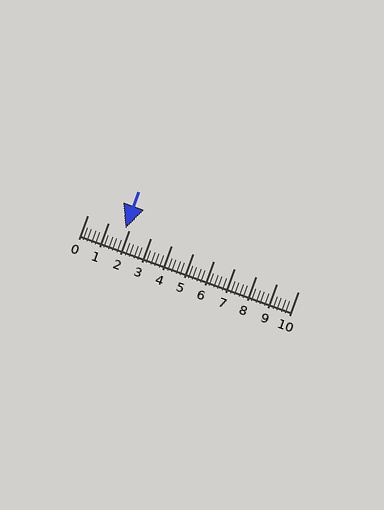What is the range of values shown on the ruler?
The ruler shows values from 0 to 10.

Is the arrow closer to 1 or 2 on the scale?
The arrow is closer to 2.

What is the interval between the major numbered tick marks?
The major tick marks are spaced 1 units apart.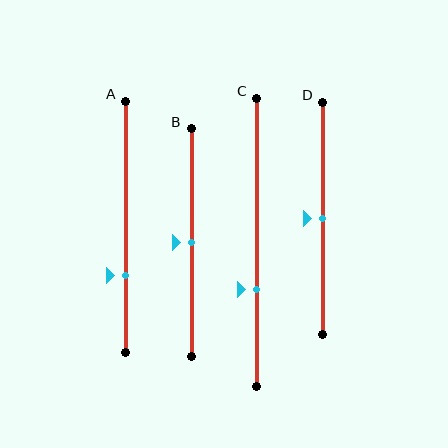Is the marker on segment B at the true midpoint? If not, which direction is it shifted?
Yes, the marker on segment B is at the true midpoint.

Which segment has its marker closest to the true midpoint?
Segment B has its marker closest to the true midpoint.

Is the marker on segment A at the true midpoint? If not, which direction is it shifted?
No, the marker on segment A is shifted downward by about 20% of the segment length.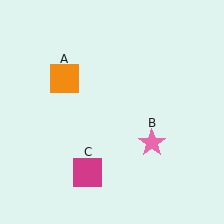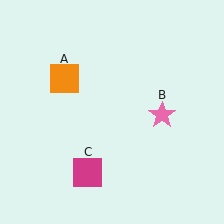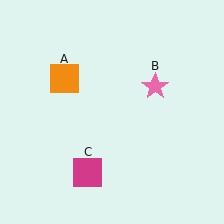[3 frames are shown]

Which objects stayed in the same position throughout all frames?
Orange square (object A) and magenta square (object C) remained stationary.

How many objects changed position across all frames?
1 object changed position: pink star (object B).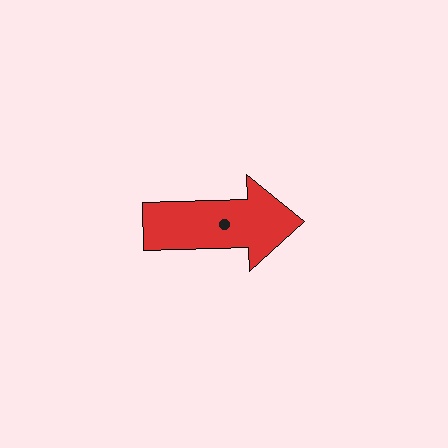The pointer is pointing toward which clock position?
Roughly 3 o'clock.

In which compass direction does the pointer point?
East.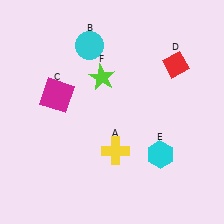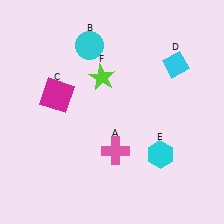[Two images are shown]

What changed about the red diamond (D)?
In Image 1, D is red. In Image 2, it changed to cyan.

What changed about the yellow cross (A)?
In Image 1, A is yellow. In Image 2, it changed to pink.